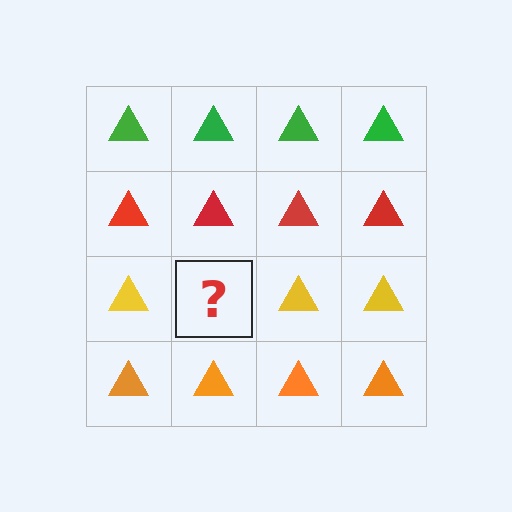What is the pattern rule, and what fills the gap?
The rule is that each row has a consistent color. The gap should be filled with a yellow triangle.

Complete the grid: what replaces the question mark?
The question mark should be replaced with a yellow triangle.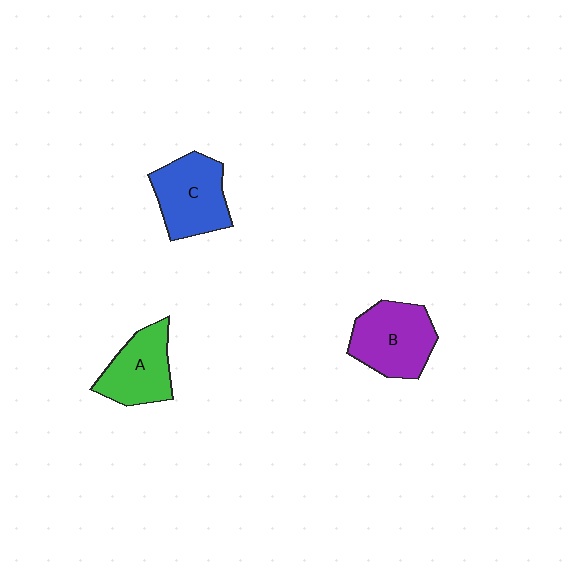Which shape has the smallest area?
Shape A (green).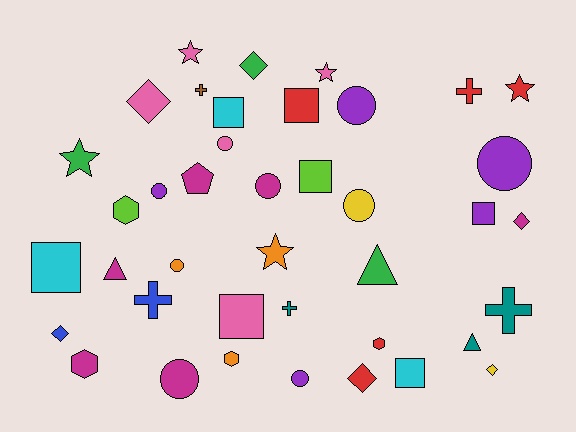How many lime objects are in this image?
There are 2 lime objects.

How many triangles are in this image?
There are 3 triangles.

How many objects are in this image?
There are 40 objects.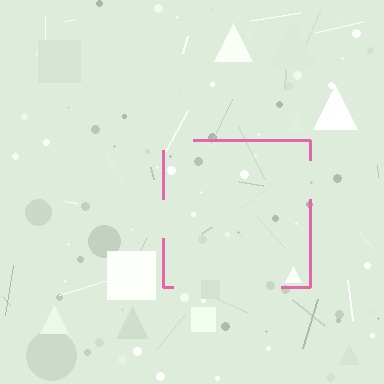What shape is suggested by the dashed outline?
The dashed outline suggests a square.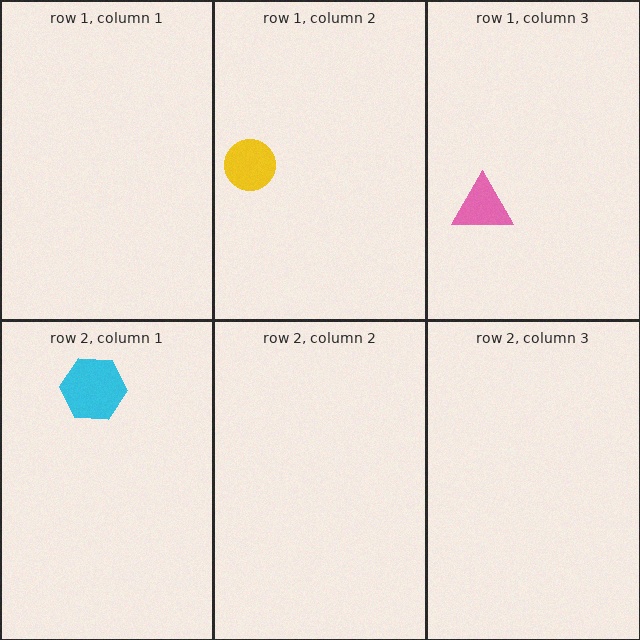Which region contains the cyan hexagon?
The row 2, column 1 region.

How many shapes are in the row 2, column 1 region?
1.